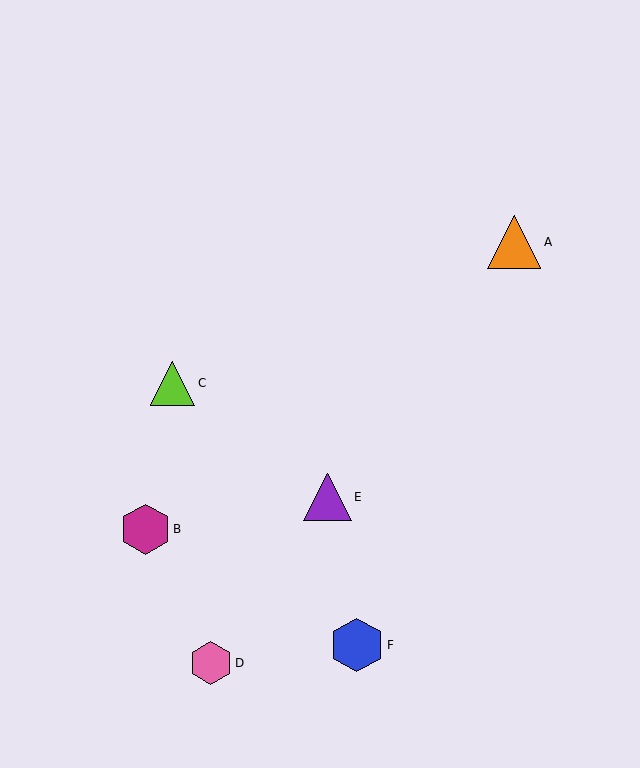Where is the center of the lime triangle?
The center of the lime triangle is at (173, 383).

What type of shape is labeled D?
Shape D is a pink hexagon.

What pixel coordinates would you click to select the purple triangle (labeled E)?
Click at (327, 497) to select the purple triangle E.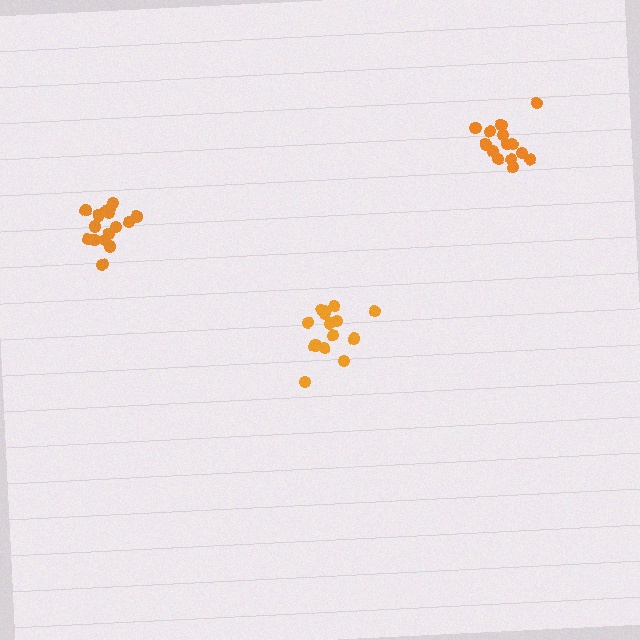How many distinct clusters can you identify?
There are 3 distinct clusters.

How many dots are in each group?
Group 1: 14 dots, Group 2: 15 dots, Group 3: 16 dots (45 total).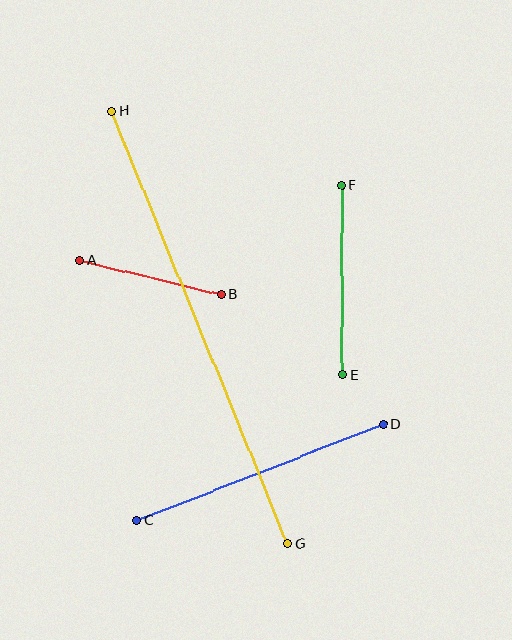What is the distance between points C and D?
The distance is approximately 264 pixels.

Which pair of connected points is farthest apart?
Points G and H are farthest apart.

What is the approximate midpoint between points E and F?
The midpoint is at approximately (342, 280) pixels.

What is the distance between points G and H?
The distance is approximately 467 pixels.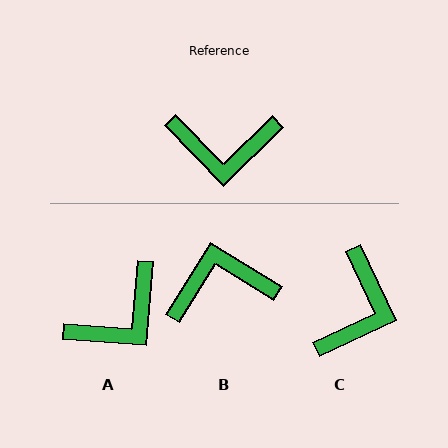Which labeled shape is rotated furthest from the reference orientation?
B, about 166 degrees away.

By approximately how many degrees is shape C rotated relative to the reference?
Approximately 71 degrees counter-clockwise.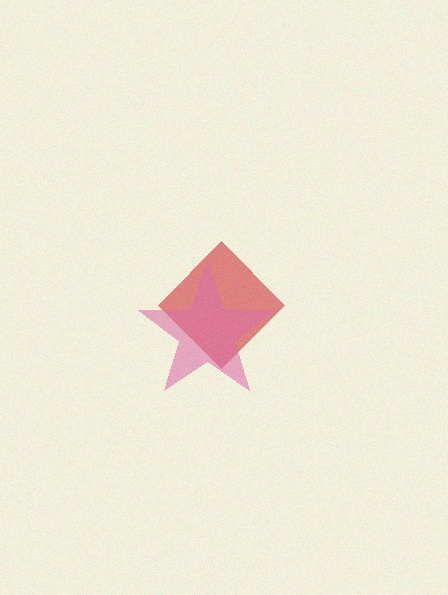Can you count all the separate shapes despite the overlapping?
Yes, there are 2 separate shapes.